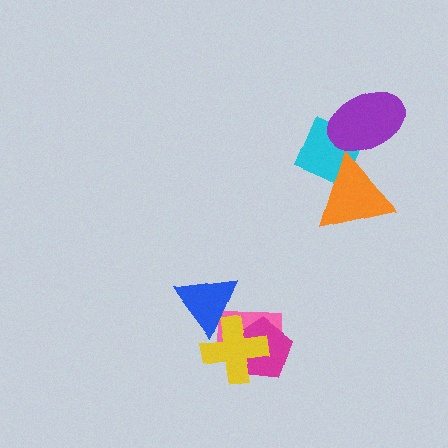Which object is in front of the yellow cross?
The blue triangle is in front of the yellow cross.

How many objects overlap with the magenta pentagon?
2 objects overlap with the magenta pentagon.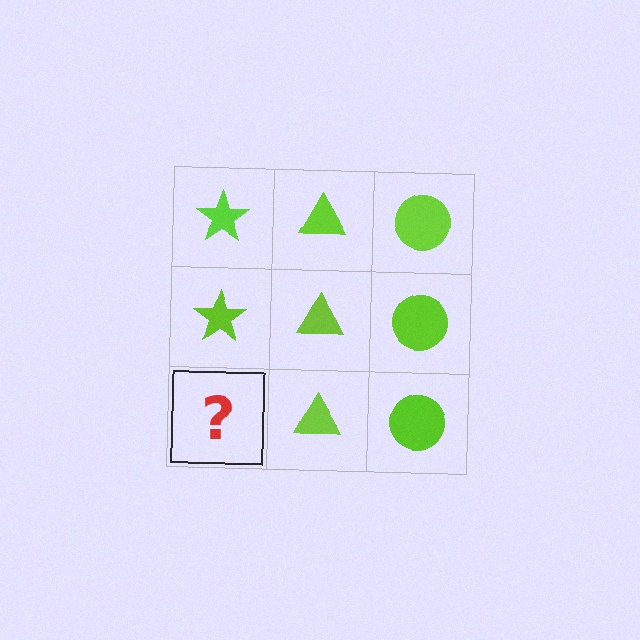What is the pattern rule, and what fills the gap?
The rule is that each column has a consistent shape. The gap should be filled with a lime star.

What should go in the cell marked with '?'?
The missing cell should contain a lime star.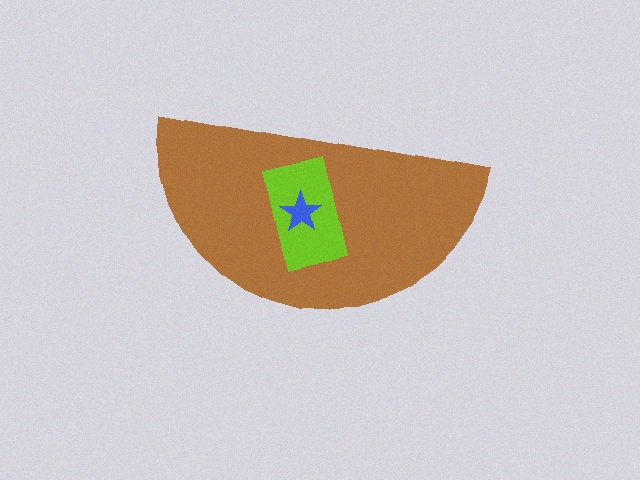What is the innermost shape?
The blue star.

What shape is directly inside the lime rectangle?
The blue star.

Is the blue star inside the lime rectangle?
Yes.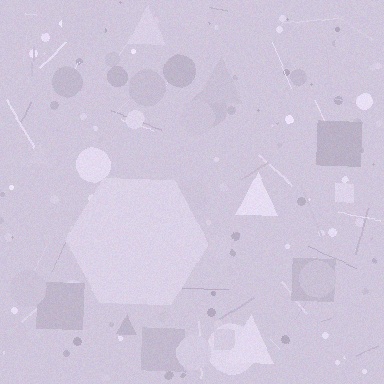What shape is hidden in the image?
A hexagon is hidden in the image.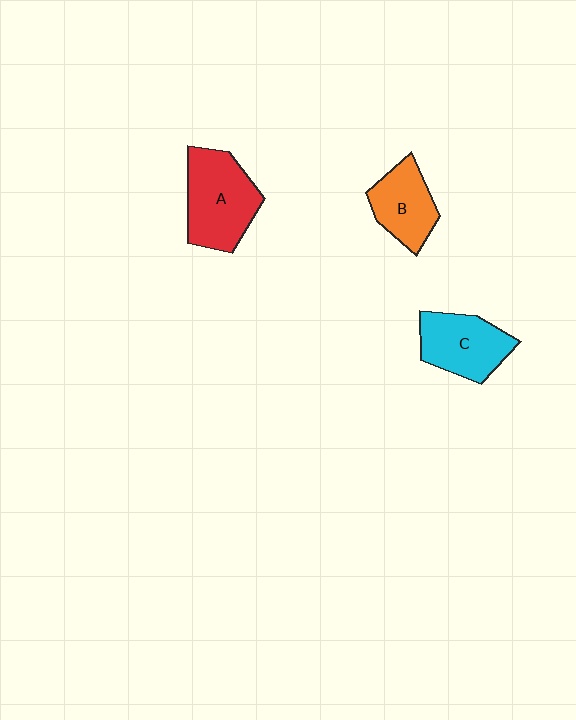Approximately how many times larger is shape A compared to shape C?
Approximately 1.2 times.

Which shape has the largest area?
Shape A (red).